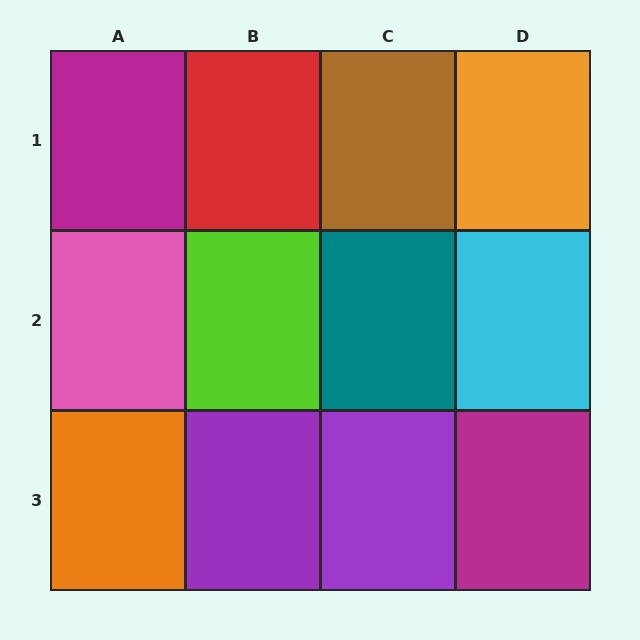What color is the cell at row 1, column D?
Orange.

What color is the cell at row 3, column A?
Orange.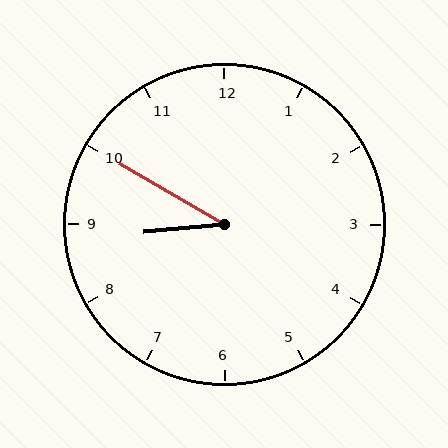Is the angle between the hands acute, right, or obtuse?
It is acute.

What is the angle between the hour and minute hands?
Approximately 35 degrees.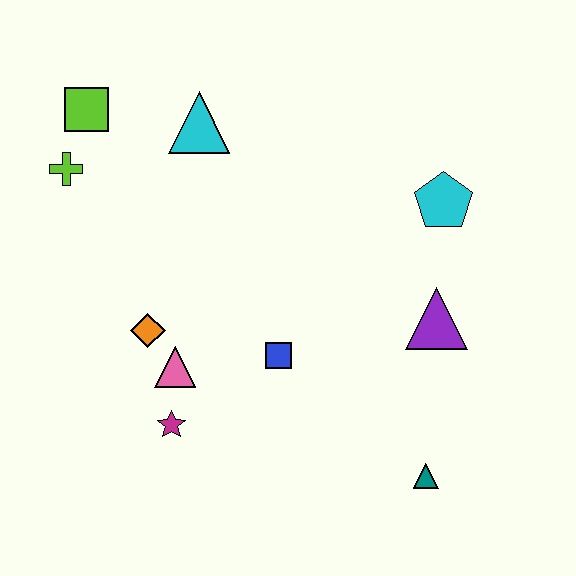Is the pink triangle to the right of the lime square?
Yes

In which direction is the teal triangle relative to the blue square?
The teal triangle is to the right of the blue square.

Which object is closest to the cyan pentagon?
The purple triangle is closest to the cyan pentagon.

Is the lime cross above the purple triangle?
Yes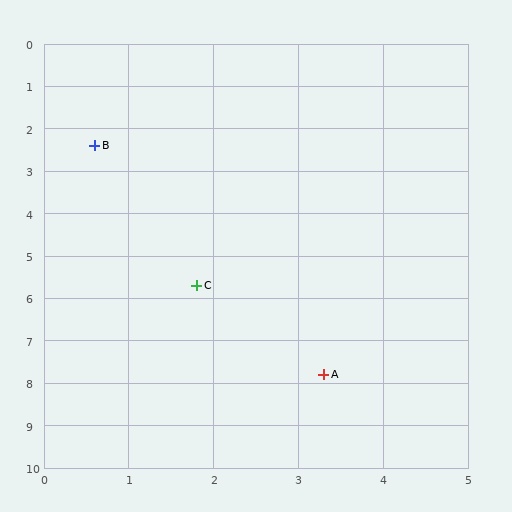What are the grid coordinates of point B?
Point B is at approximately (0.6, 2.4).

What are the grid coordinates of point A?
Point A is at approximately (3.3, 7.8).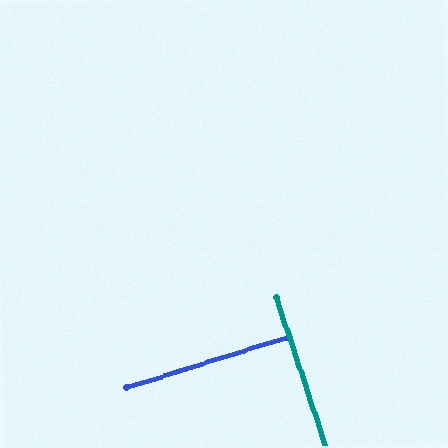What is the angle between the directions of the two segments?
Approximately 89 degrees.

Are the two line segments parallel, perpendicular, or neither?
Perpendicular — they meet at approximately 89°.